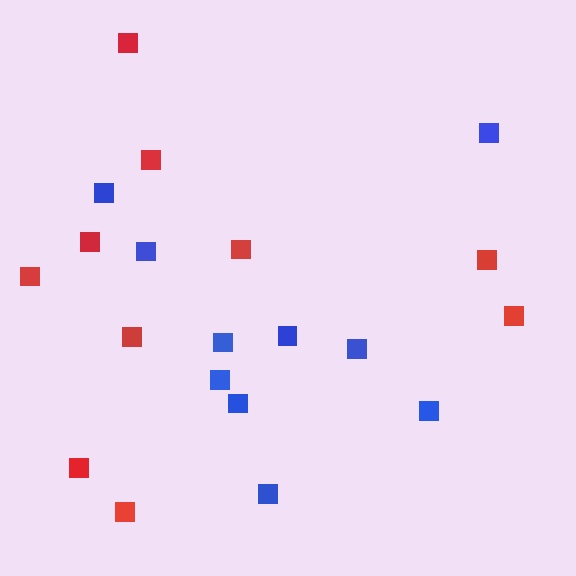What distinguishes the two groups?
There are 2 groups: one group of red squares (10) and one group of blue squares (10).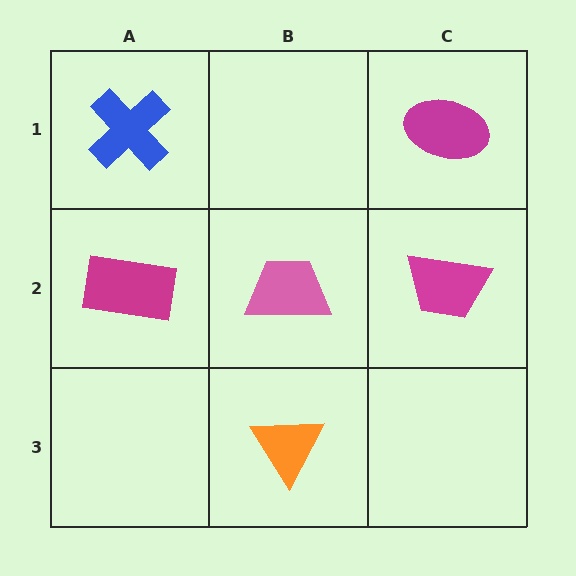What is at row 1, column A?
A blue cross.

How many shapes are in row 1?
2 shapes.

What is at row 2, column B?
A pink trapezoid.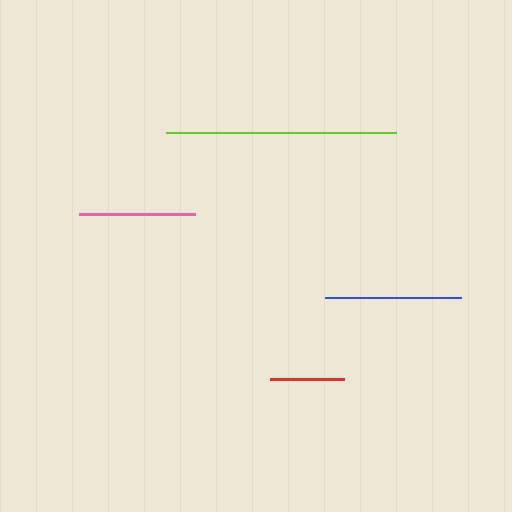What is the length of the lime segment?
The lime segment is approximately 230 pixels long.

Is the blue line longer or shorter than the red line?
The blue line is longer than the red line.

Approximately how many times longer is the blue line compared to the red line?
The blue line is approximately 1.8 times the length of the red line.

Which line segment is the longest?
The lime line is the longest at approximately 230 pixels.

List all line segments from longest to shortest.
From longest to shortest: lime, blue, pink, red.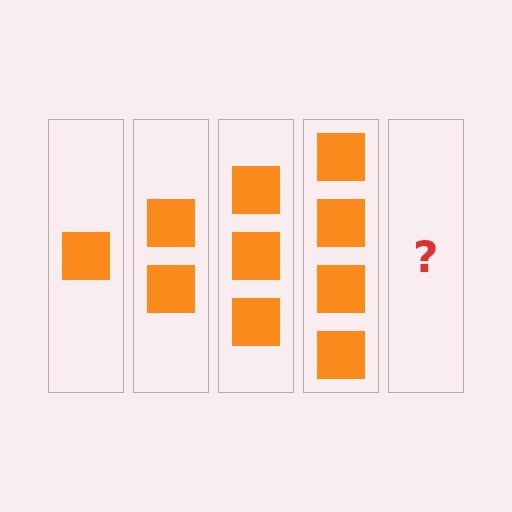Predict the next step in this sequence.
The next step is 5 squares.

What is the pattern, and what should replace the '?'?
The pattern is that each step adds one more square. The '?' should be 5 squares.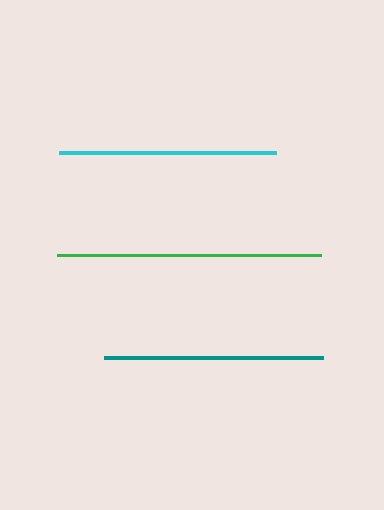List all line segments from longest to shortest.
From longest to shortest: green, teal, cyan.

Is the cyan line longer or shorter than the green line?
The green line is longer than the cyan line.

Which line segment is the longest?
The green line is the longest at approximately 264 pixels.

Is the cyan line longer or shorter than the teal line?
The teal line is longer than the cyan line.